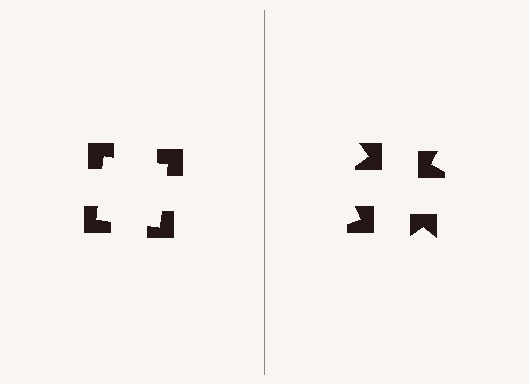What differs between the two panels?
The notched squares are positioned identically on both sides; only the wedge orientations differ. On the left they align to a square; on the right they are misaligned.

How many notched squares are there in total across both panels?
8 — 4 on each side.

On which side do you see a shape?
An illusory square appears on the left side. On the right side the wedge cuts are rotated, so no coherent shape forms.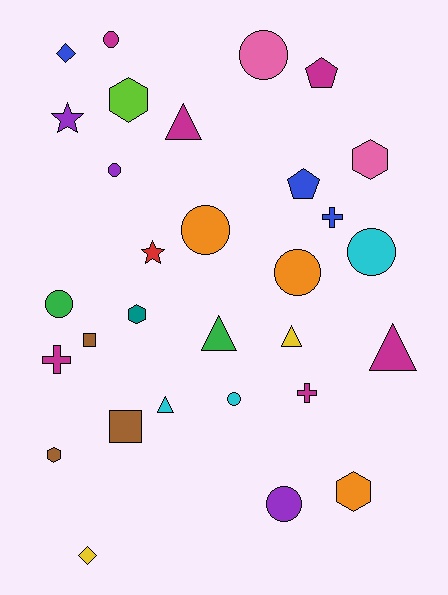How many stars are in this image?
There are 2 stars.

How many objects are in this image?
There are 30 objects.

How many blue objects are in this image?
There are 3 blue objects.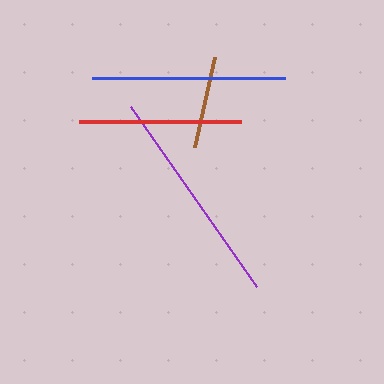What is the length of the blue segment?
The blue segment is approximately 193 pixels long.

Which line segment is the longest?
The purple line is the longest at approximately 220 pixels.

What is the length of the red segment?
The red segment is approximately 162 pixels long.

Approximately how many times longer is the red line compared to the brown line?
The red line is approximately 1.8 times the length of the brown line.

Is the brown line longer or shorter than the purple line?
The purple line is longer than the brown line.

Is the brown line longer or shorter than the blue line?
The blue line is longer than the brown line.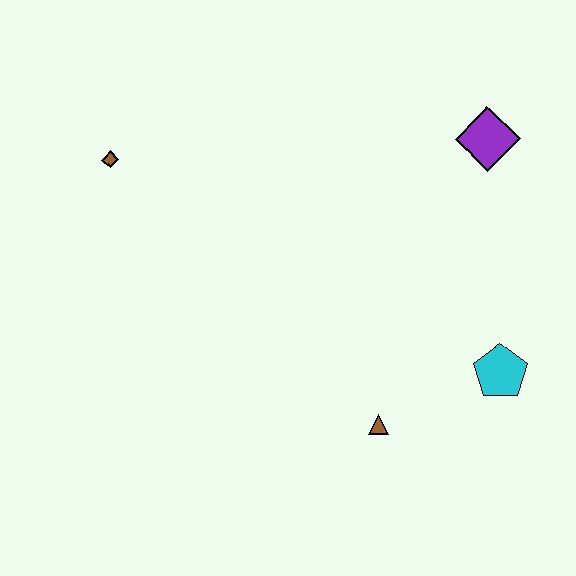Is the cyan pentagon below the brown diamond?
Yes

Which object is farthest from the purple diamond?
The brown diamond is farthest from the purple diamond.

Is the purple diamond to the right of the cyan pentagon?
No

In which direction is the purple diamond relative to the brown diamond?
The purple diamond is to the right of the brown diamond.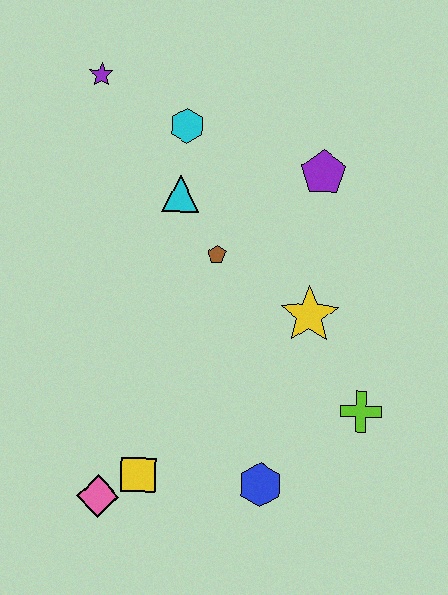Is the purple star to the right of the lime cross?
No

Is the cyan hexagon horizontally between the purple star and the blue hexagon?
Yes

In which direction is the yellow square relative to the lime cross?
The yellow square is to the left of the lime cross.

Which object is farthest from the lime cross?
The purple star is farthest from the lime cross.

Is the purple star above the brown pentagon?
Yes